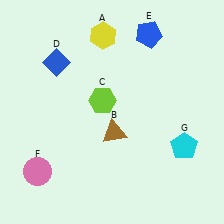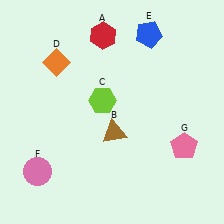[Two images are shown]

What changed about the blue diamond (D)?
In Image 1, D is blue. In Image 2, it changed to orange.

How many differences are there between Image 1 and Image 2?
There are 3 differences between the two images.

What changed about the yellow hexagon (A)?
In Image 1, A is yellow. In Image 2, it changed to red.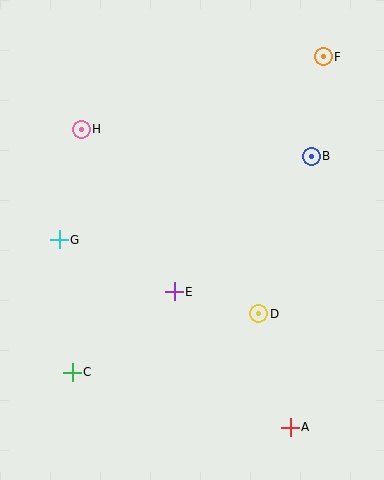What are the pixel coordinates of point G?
Point G is at (59, 240).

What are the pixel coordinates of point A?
Point A is at (290, 427).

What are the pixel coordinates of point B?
Point B is at (311, 156).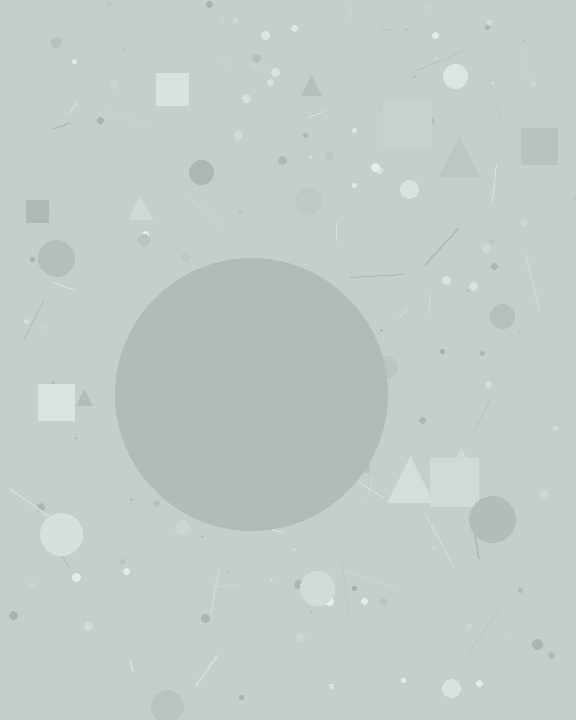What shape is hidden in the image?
A circle is hidden in the image.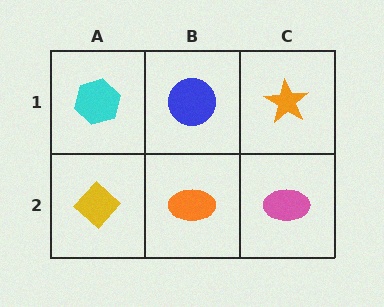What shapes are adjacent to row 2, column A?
A cyan hexagon (row 1, column A), an orange ellipse (row 2, column B).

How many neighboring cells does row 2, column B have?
3.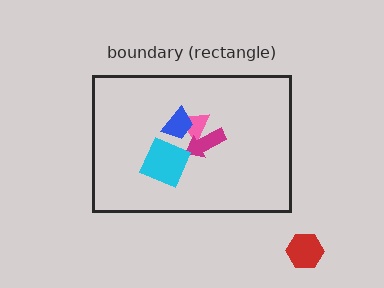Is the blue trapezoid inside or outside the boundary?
Inside.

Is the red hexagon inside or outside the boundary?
Outside.